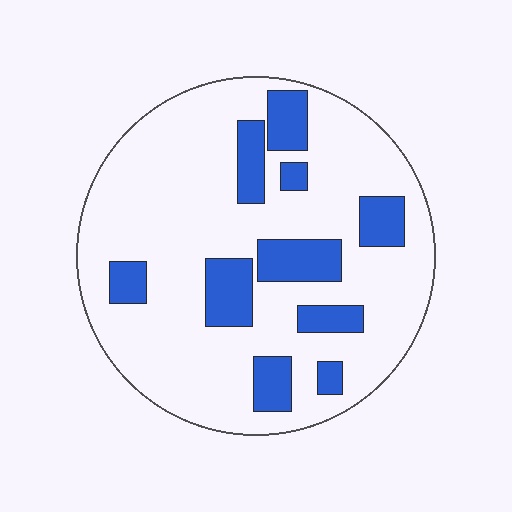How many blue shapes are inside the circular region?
10.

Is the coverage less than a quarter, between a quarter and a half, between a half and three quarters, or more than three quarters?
Less than a quarter.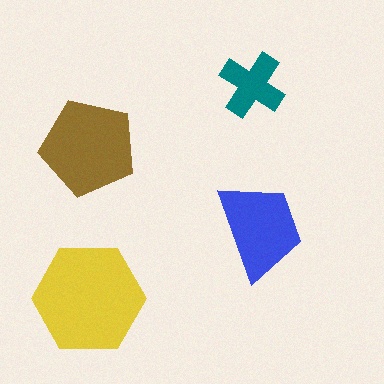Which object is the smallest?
The teal cross.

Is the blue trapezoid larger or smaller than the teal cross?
Larger.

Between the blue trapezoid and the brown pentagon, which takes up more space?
The brown pentagon.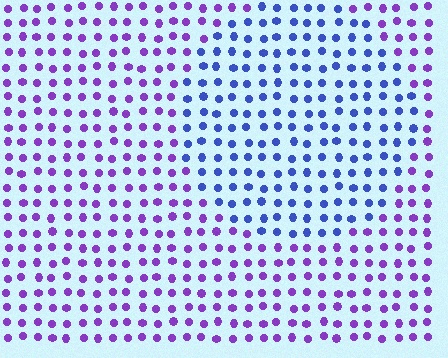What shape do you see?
I see a circle.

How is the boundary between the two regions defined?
The boundary is defined purely by a slight shift in hue (about 46 degrees). Spacing, size, and orientation are identical on both sides.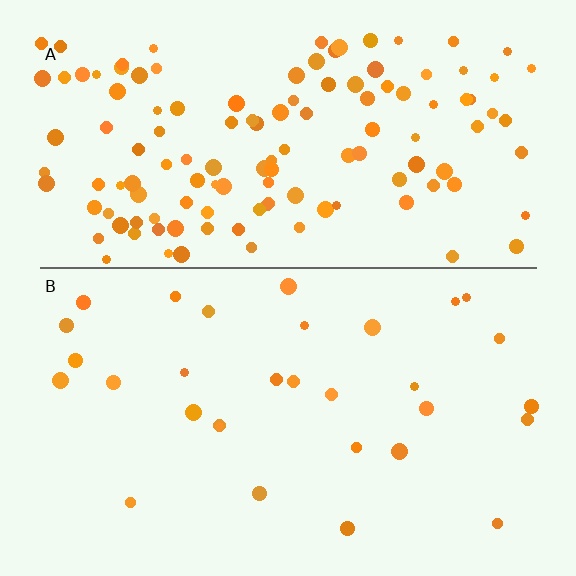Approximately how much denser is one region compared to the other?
Approximately 4.2× — region A over region B.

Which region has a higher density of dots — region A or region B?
A (the top).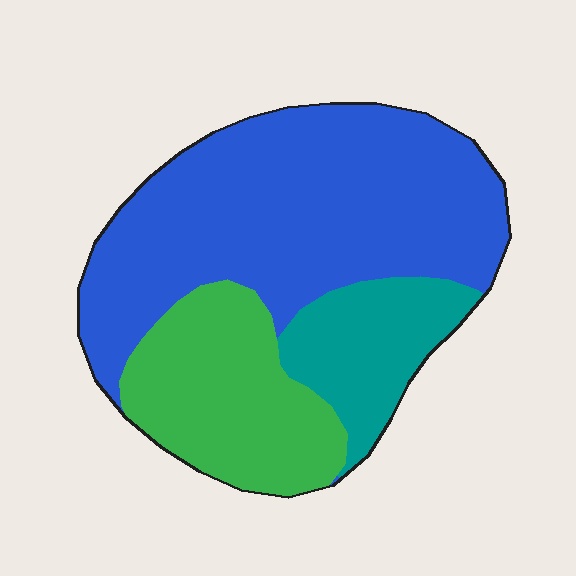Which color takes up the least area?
Teal, at roughly 15%.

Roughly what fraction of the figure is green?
Green covers 26% of the figure.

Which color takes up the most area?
Blue, at roughly 55%.